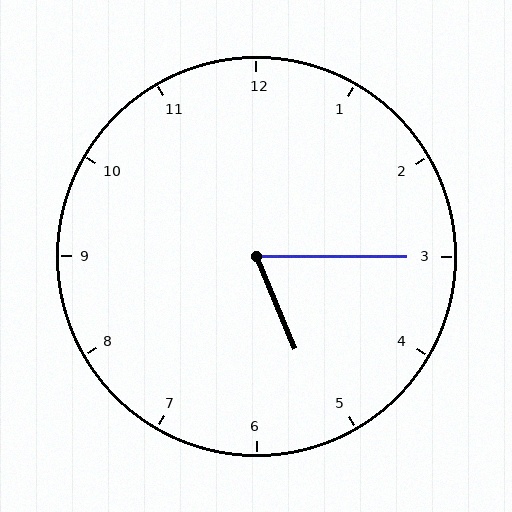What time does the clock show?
5:15.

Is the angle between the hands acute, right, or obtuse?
It is acute.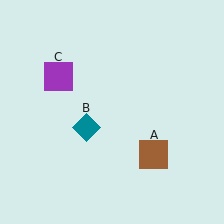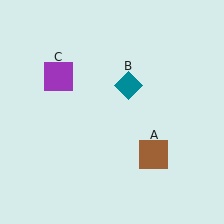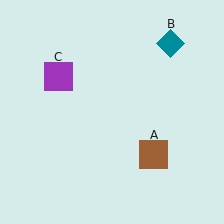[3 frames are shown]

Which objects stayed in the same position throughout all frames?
Brown square (object A) and purple square (object C) remained stationary.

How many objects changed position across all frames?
1 object changed position: teal diamond (object B).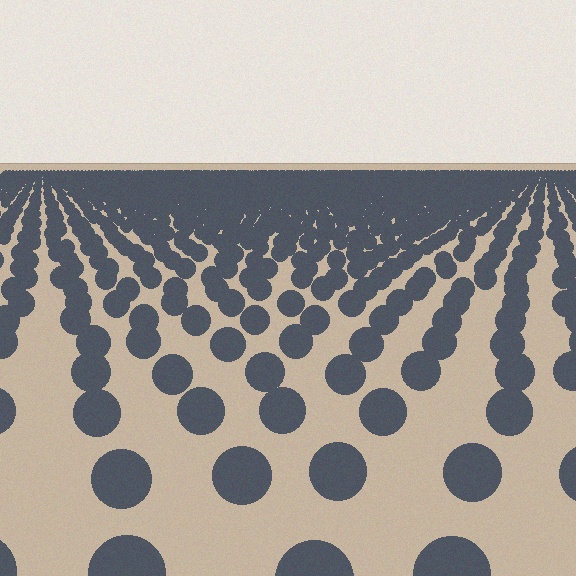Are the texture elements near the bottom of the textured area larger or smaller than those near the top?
Larger. Near the bottom, elements are closer to the viewer and appear at a bigger on-screen size.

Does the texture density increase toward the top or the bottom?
Density increases toward the top.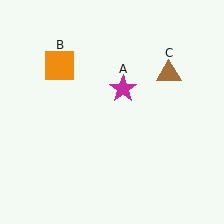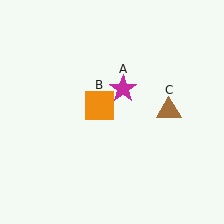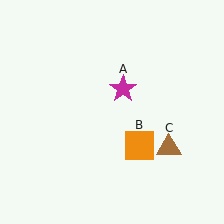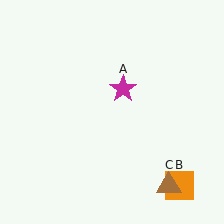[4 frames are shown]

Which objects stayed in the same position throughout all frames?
Magenta star (object A) remained stationary.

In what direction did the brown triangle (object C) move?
The brown triangle (object C) moved down.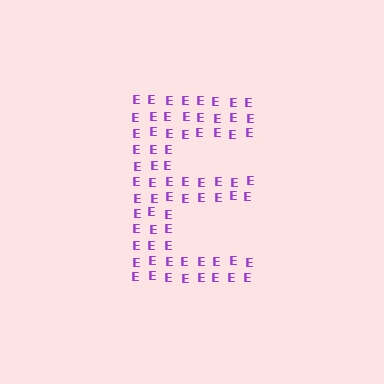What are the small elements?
The small elements are letter E's.